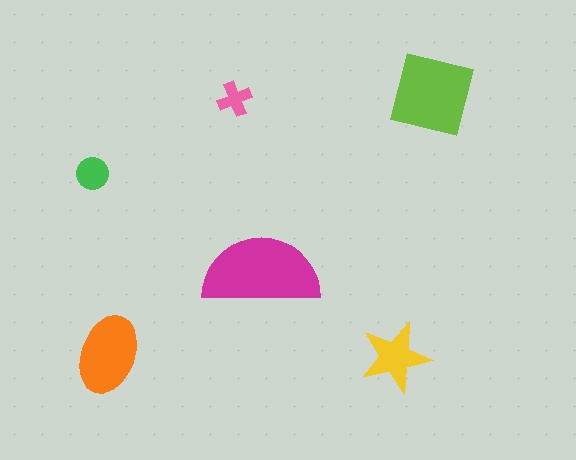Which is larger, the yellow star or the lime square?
The lime square.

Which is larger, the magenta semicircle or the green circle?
The magenta semicircle.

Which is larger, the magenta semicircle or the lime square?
The magenta semicircle.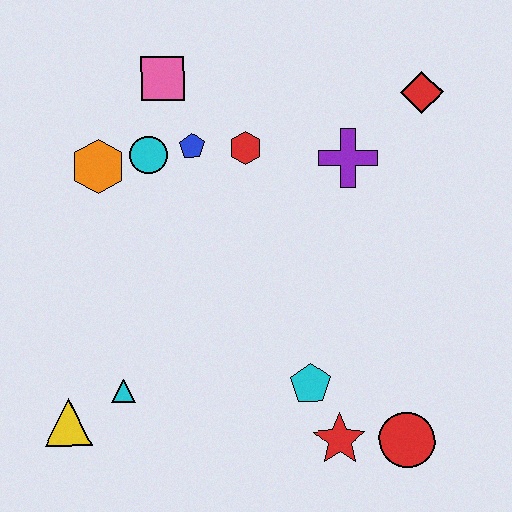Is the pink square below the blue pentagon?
No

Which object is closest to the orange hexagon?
The cyan circle is closest to the orange hexagon.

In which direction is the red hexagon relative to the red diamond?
The red hexagon is to the left of the red diamond.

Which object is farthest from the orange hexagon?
The red circle is farthest from the orange hexagon.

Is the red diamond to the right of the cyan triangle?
Yes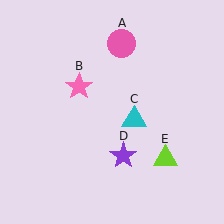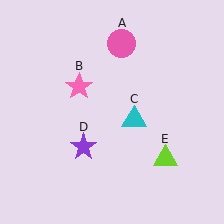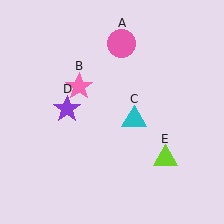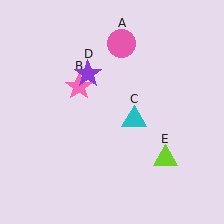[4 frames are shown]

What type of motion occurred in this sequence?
The purple star (object D) rotated clockwise around the center of the scene.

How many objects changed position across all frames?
1 object changed position: purple star (object D).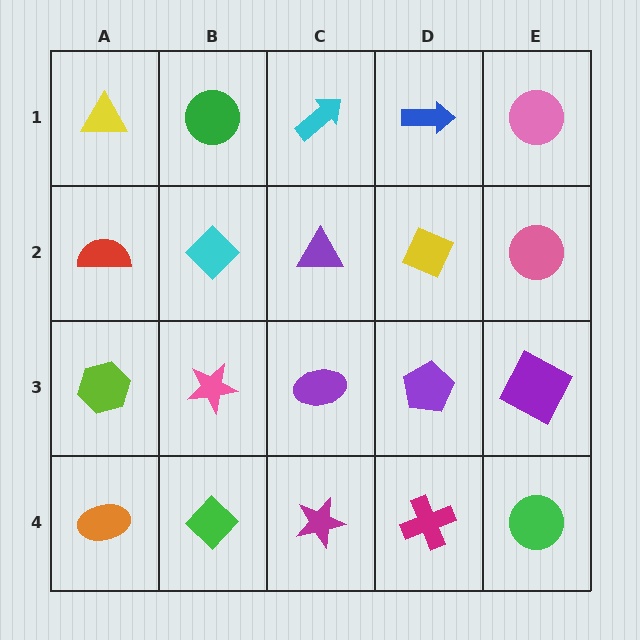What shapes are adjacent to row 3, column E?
A pink circle (row 2, column E), a green circle (row 4, column E), a purple pentagon (row 3, column D).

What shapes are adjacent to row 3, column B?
A cyan diamond (row 2, column B), a green diamond (row 4, column B), a lime hexagon (row 3, column A), a purple ellipse (row 3, column C).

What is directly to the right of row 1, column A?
A green circle.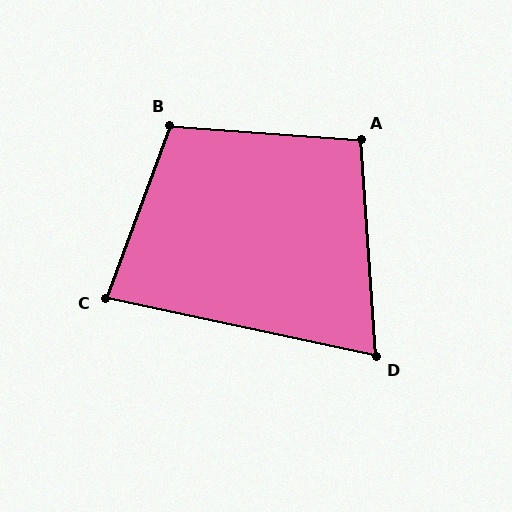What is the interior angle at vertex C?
Approximately 82 degrees (acute).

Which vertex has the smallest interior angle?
D, at approximately 74 degrees.